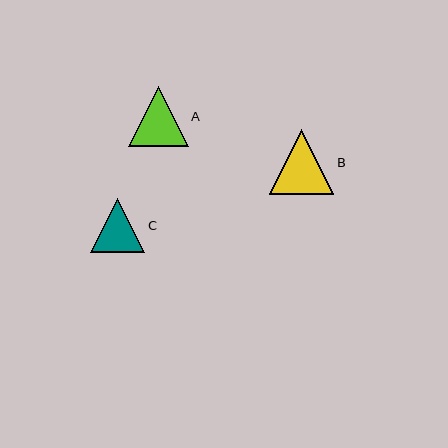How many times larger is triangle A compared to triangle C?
Triangle A is approximately 1.1 times the size of triangle C.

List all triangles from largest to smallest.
From largest to smallest: B, A, C.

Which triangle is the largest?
Triangle B is the largest with a size of approximately 64 pixels.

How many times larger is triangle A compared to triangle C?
Triangle A is approximately 1.1 times the size of triangle C.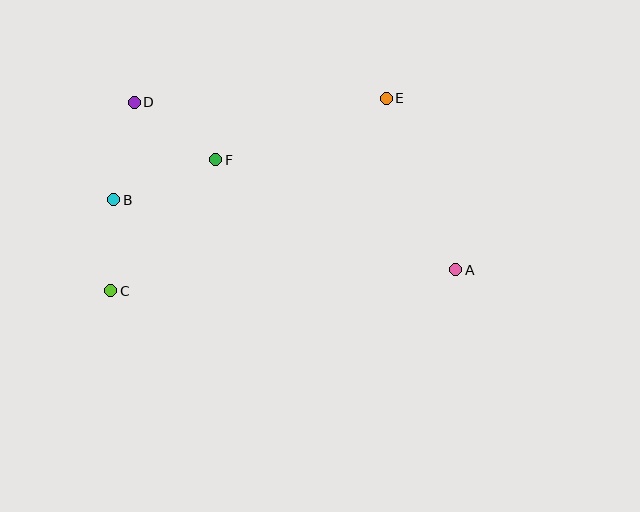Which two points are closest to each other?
Points B and C are closest to each other.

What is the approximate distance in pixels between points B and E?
The distance between B and E is approximately 291 pixels.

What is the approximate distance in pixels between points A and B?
The distance between A and B is approximately 349 pixels.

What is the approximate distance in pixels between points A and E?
The distance between A and E is approximately 185 pixels.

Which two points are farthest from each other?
Points A and D are farthest from each other.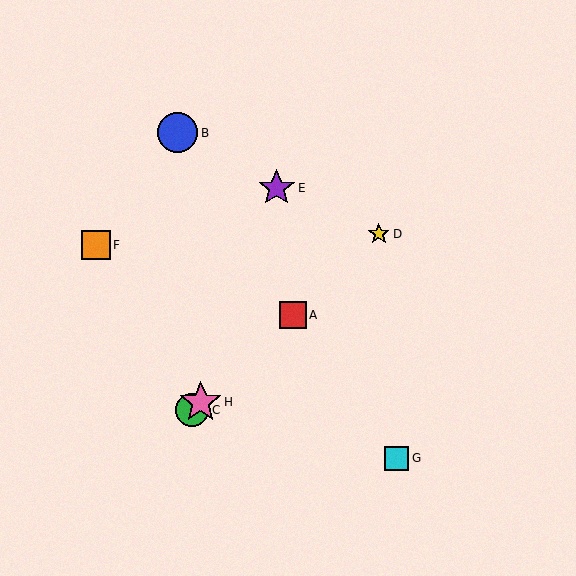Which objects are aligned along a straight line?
Objects A, C, D, H are aligned along a straight line.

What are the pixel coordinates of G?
Object G is at (397, 458).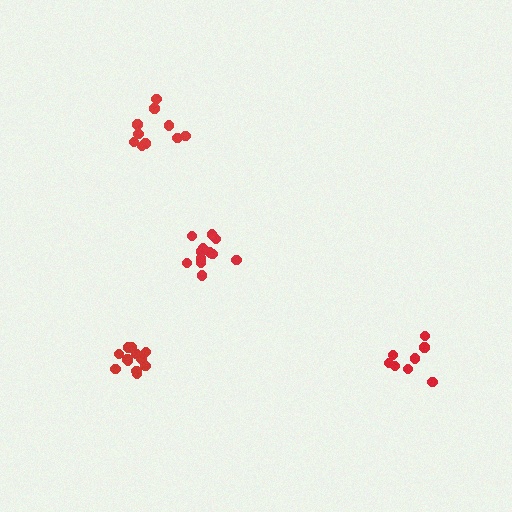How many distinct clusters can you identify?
There are 4 distinct clusters.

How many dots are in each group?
Group 1: 12 dots, Group 2: 12 dots, Group 3: 11 dots, Group 4: 8 dots (43 total).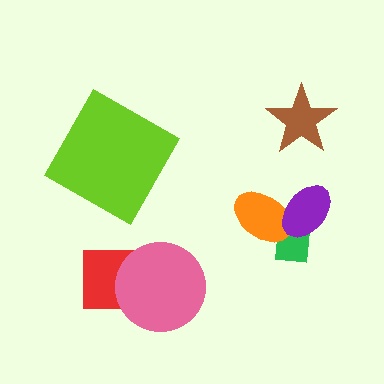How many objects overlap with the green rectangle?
2 objects overlap with the green rectangle.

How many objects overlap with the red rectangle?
1 object overlaps with the red rectangle.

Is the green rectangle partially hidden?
Yes, it is partially covered by another shape.